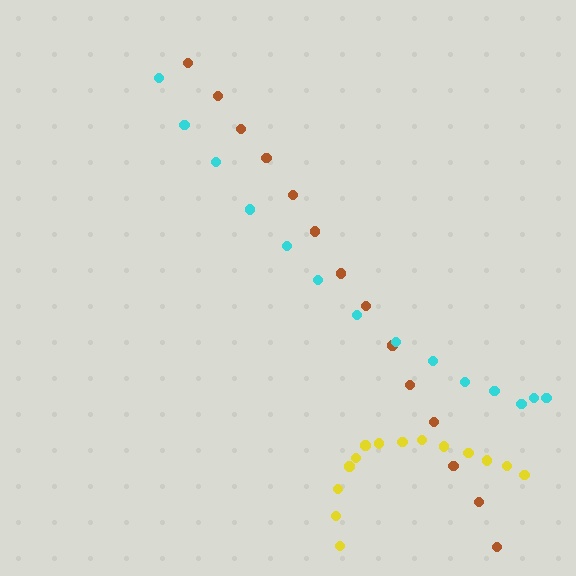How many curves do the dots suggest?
There are 3 distinct paths.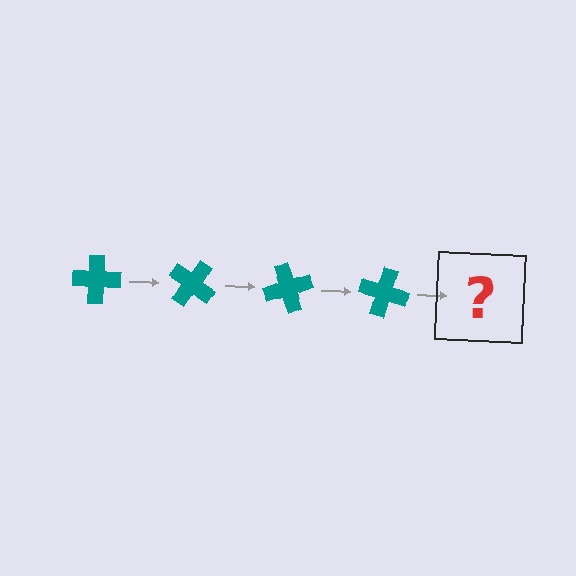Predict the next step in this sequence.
The next step is a teal cross rotated 140 degrees.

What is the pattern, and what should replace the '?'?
The pattern is that the cross rotates 35 degrees each step. The '?' should be a teal cross rotated 140 degrees.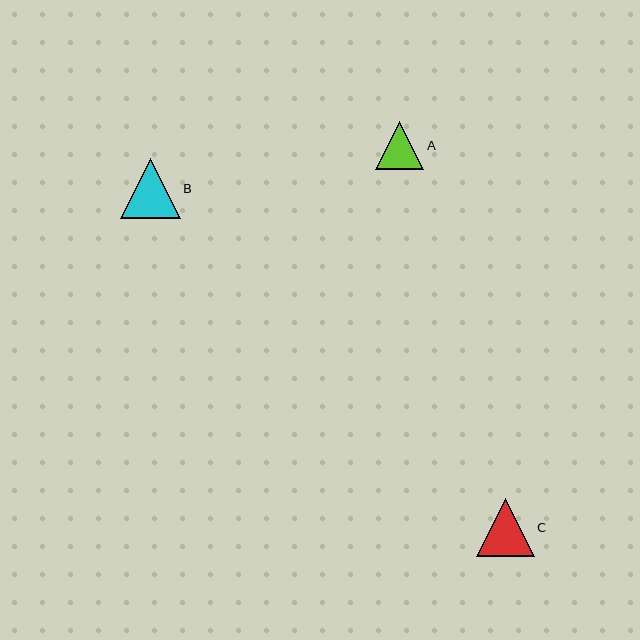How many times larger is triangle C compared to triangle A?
Triangle C is approximately 1.2 times the size of triangle A.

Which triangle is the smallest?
Triangle A is the smallest with a size of approximately 48 pixels.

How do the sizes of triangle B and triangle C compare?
Triangle B and triangle C are approximately the same size.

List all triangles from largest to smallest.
From largest to smallest: B, C, A.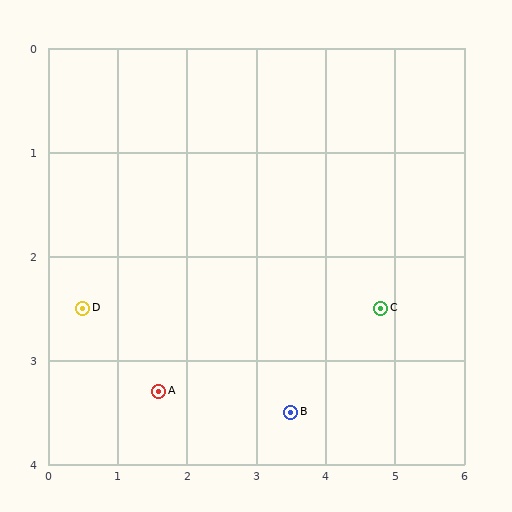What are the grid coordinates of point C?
Point C is at approximately (4.8, 2.5).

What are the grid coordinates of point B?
Point B is at approximately (3.5, 3.5).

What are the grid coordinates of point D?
Point D is at approximately (0.5, 2.5).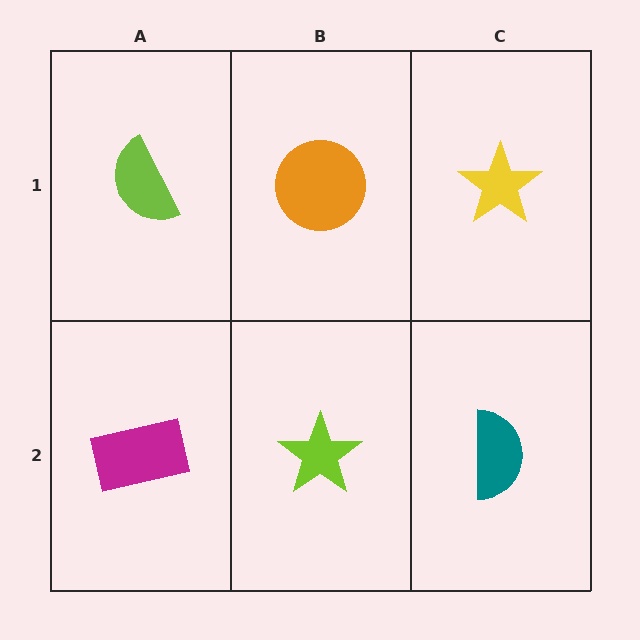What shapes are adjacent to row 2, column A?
A lime semicircle (row 1, column A), a lime star (row 2, column B).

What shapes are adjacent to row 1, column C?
A teal semicircle (row 2, column C), an orange circle (row 1, column B).